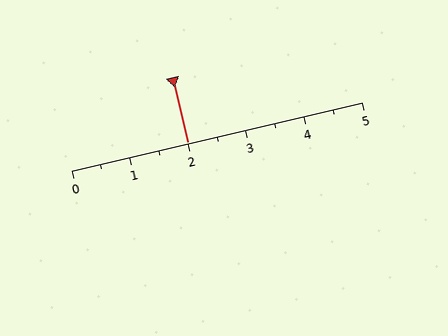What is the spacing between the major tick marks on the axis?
The major ticks are spaced 1 apart.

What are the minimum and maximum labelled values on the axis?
The axis runs from 0 to 5.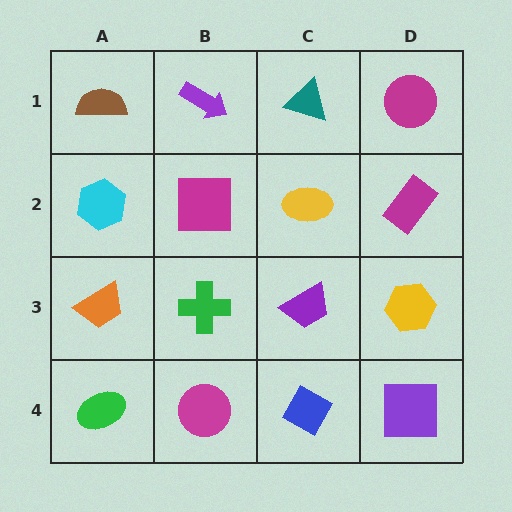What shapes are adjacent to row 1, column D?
A magenta rectangle (row 2, column D), a teal triangle (row 1, column C).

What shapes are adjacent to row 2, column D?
A magenta circle (row 1, column D), a yellow hexagon (row 3, column D), a yellow ellipse (row 2, column C).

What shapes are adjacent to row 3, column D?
A magenta rectangle (row 2, column D), a purple square (row 4, column D), a purple trapezoid (row 3, column C).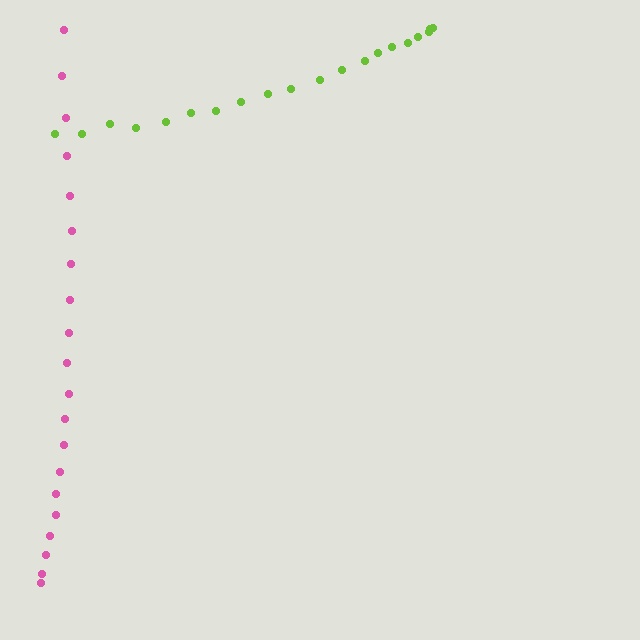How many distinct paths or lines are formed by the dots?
There are 2 distinct paths.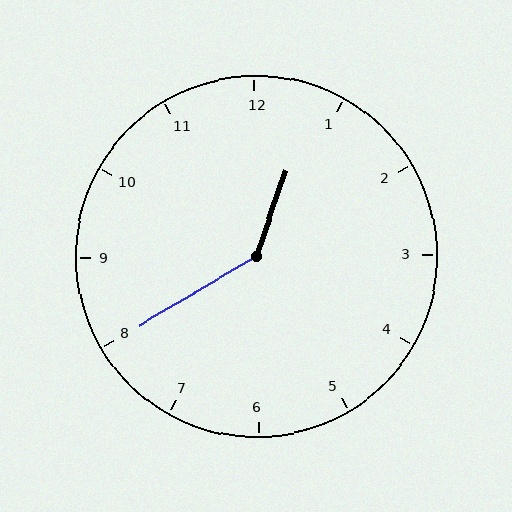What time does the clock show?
12:40.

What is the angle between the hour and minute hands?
Approximately 140 degrees.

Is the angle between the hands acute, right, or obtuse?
It is obtuse.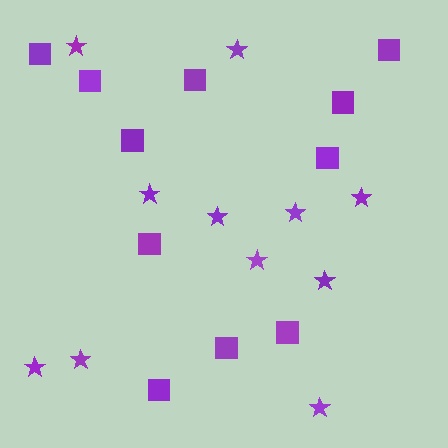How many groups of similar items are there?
There are 2 groups: one group of squares (11) and one group of stars (11).